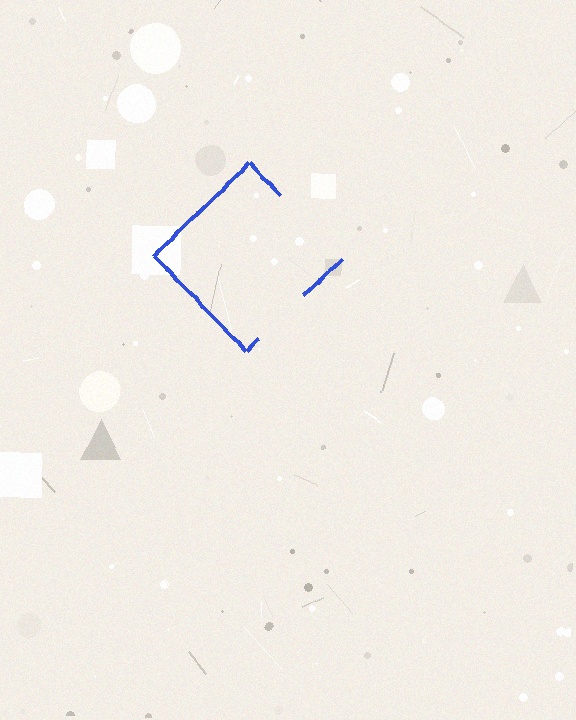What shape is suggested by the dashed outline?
The dashed outline suggests a diamond.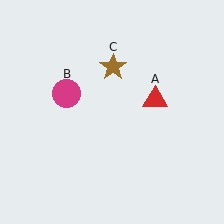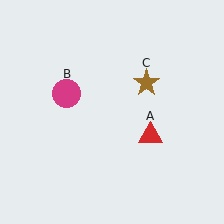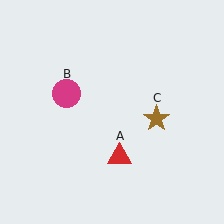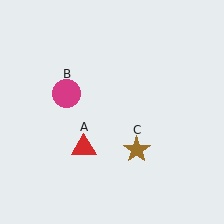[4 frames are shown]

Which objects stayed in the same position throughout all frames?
Magenta circle (object B) remained stationary.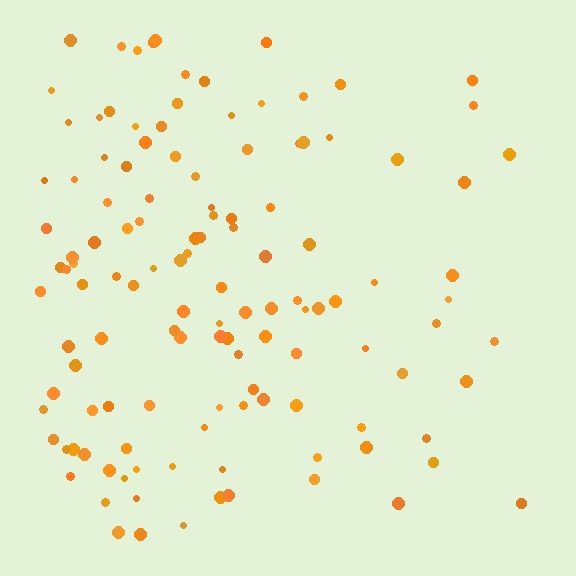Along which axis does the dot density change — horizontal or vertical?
Horizontal.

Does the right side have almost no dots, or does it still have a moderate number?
Still a moderate number, just noticeably fewer than the left.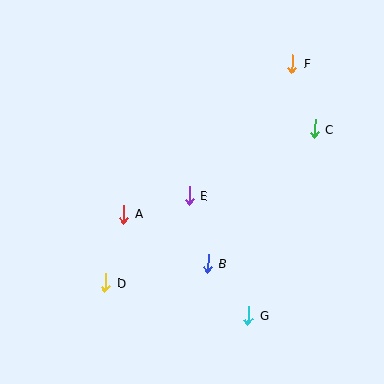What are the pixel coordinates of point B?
Point B is at (208, 263).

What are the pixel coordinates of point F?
Point F is at (292, 64).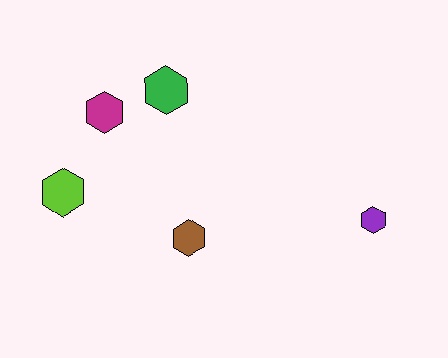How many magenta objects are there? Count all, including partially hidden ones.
There is 1 magenta object.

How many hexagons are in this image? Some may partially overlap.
There are 5 hexagons.